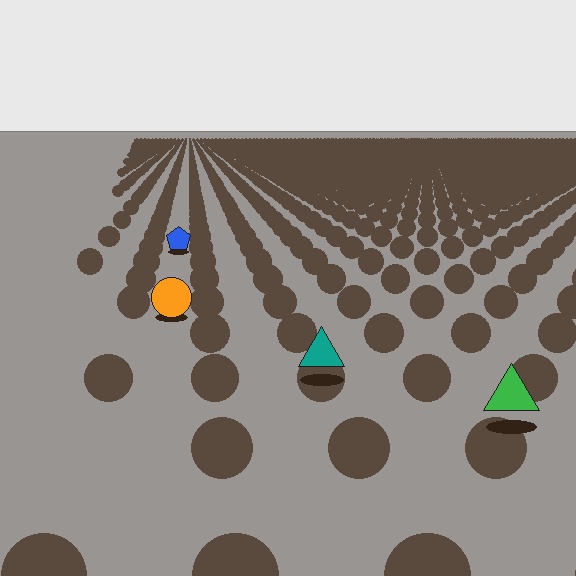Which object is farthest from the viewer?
The blue pentagon is farthest from the viewer. It appears smaller and the ground texture around it is denser.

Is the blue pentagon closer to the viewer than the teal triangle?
No. The teal triangle is closer — you can tell from the texture gradient: the ground texture is coarser near it.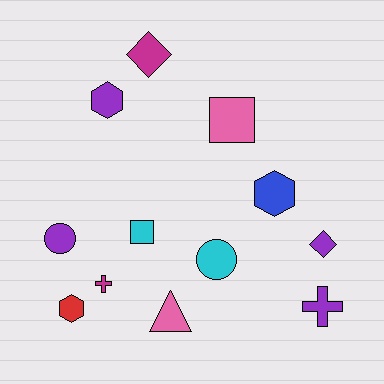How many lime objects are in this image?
There are no lime objects.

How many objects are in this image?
There are 12 objects.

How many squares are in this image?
There are 2 squares.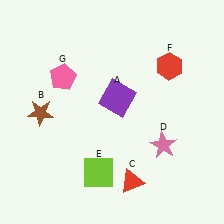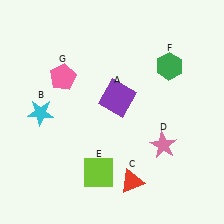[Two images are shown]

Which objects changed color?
B changed from brown to cyan. F changed from red to green.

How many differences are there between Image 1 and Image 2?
There are 2 differences between the two images.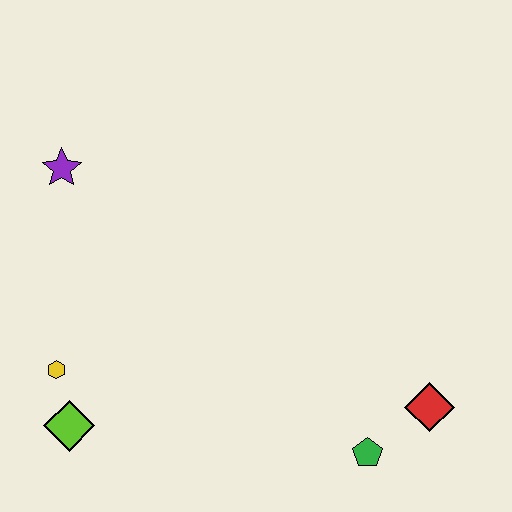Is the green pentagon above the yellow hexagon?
No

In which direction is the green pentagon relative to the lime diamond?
The green pentagon is to the right of the lime diamond.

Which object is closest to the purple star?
The yellow hexagon is closest to the purple star.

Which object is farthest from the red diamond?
The purple star is farthest from the red diamond.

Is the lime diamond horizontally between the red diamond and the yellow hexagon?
Yes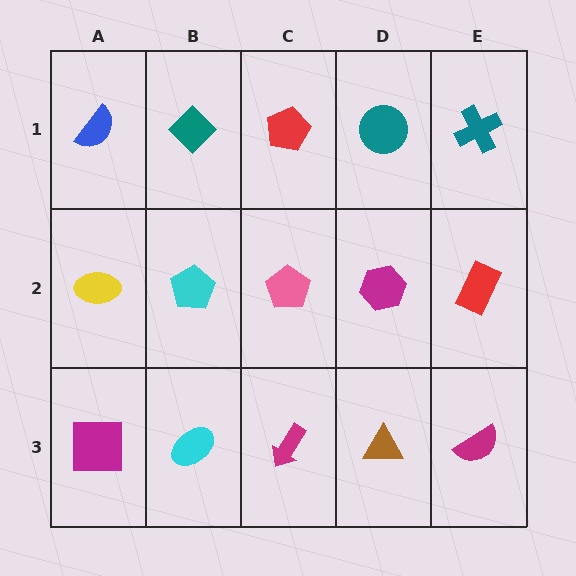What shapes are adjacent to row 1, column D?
A magenta hexagon (row 2, column D), a red pentagon (row 1, column C), a teal cross (row 1, column E).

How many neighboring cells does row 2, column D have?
4.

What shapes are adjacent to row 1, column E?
A red rectangle (row 2, column E), a teal circle (row 1, column D).